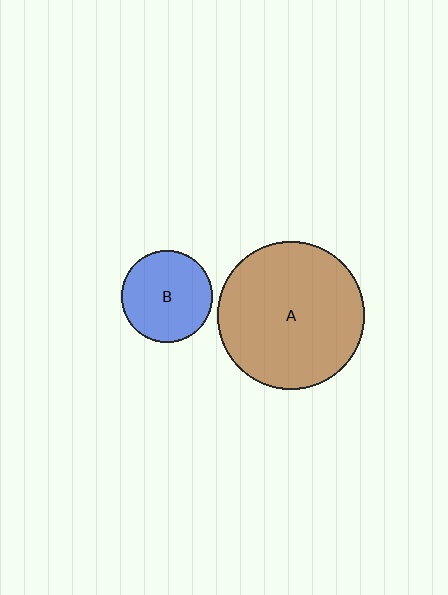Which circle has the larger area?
Circle A (brown).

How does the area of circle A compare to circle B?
Approximately 2.6 times.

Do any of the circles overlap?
No, none of the circles overlap.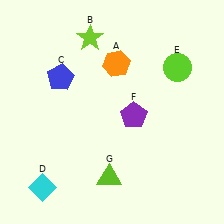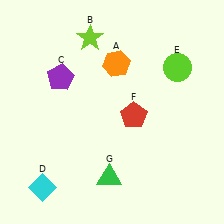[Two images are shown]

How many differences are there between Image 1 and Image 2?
There are 3 differences between the two images.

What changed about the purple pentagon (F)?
In Image 1, F is purple. In Image 2, it changed to red.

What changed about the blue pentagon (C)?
In Image 1, C is blue. In Image 2, it changed to purple.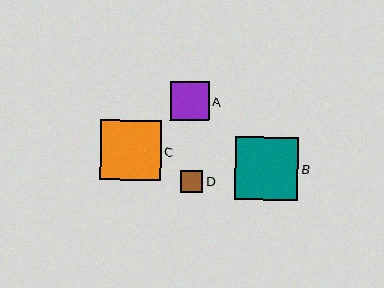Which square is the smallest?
Square D is the smallest with a size of approximately 22 pixels.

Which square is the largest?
Square B is the largest with a size of approximately 63 pixels.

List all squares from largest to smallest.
From largest to smallest: B, C, A, D.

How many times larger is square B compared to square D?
Square B is approximately 2.9 times the size of square D.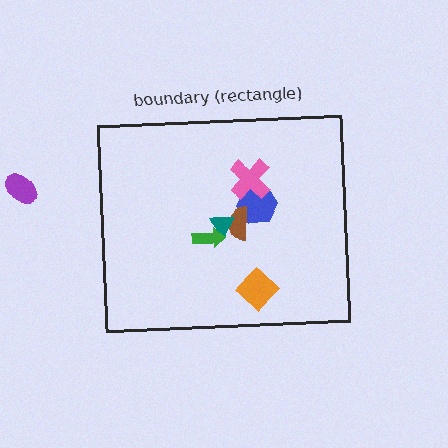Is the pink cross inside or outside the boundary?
Inside.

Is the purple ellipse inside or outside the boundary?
Outside.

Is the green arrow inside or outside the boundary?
Inside.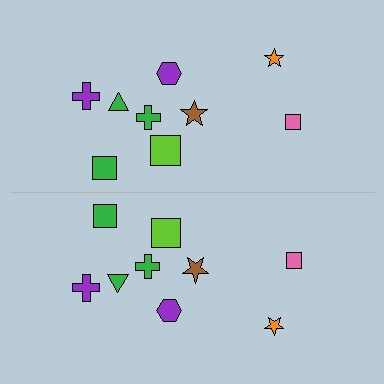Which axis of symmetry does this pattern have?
The pattern has a horizontal axis of symmetry running through the center of the image.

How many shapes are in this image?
There are 18 shapes in this image.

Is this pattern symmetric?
Yes, this pattern has bilateral (reflection) symmetry.